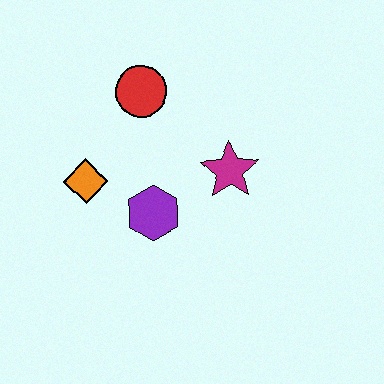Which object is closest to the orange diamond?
The purple hexagon is closest to the orange diamond.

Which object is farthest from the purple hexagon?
The red circle is farthest from the purple hexagon.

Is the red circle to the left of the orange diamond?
No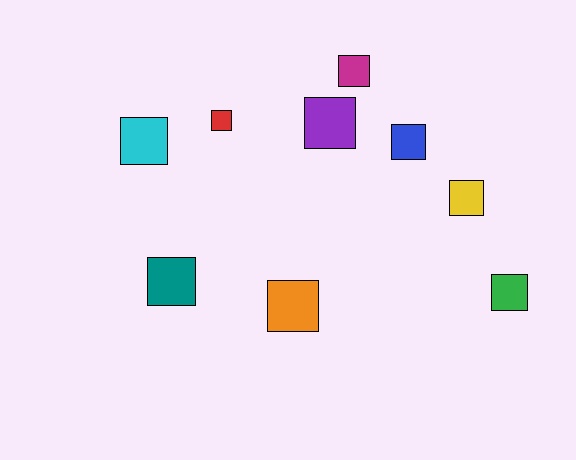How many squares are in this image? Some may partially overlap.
There are 9 squares.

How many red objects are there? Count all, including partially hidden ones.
There is 1 red object.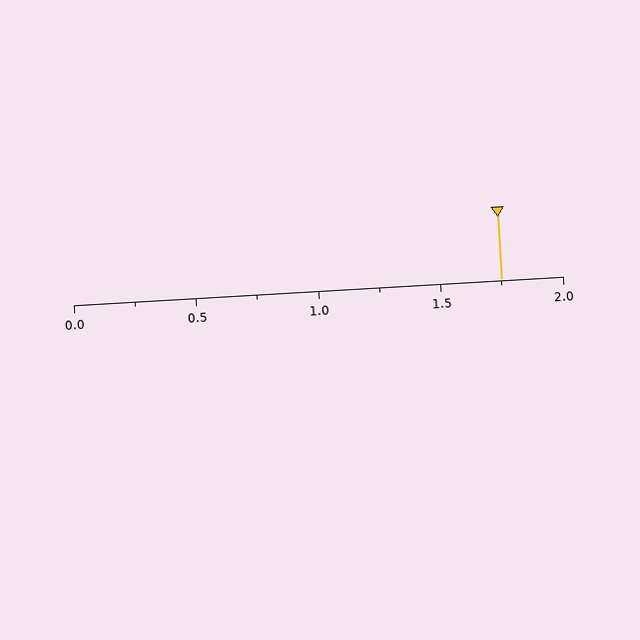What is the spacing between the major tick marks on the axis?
The major ticks are spaced 0.5 apart.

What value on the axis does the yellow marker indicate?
The marker indicates approximately 1.75.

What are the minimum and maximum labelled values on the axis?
The axis runs from 0.0 to 2.0.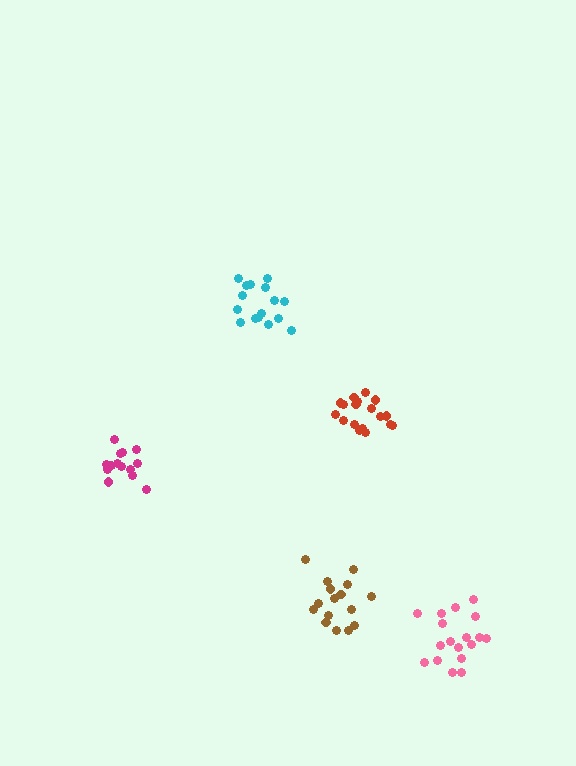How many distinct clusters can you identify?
There are 5 distinct clusters.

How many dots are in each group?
Group 1: 18 dots, Group 2: 14 dots, Group 3: 18 dots, Group 4: 16 dots, Group 5: 16 dots (82 total).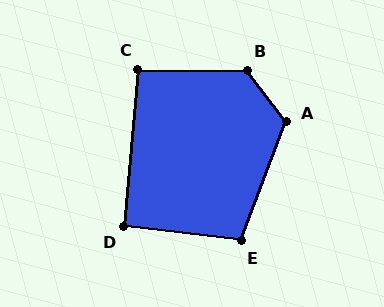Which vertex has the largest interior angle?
B, at approximately 128 degrees.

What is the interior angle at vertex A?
Approximately 122 degrees (obtuse).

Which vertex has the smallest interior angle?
D, at approximately 92 degrees.